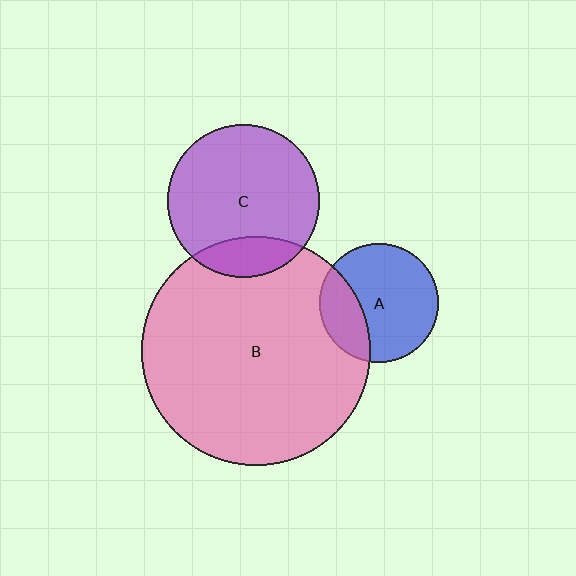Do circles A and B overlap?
Yes.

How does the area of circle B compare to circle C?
Approximately 2.3 times.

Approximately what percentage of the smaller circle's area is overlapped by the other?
Approximately 25%.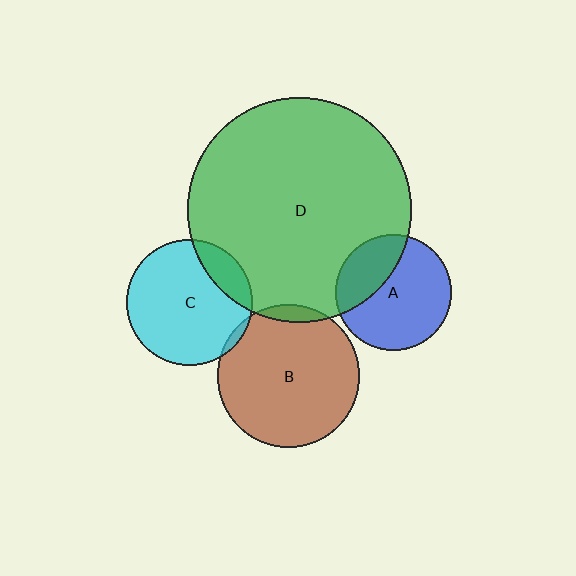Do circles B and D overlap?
Yes.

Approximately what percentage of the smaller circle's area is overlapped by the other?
Approximately 5%.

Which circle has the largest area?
Circle D (green).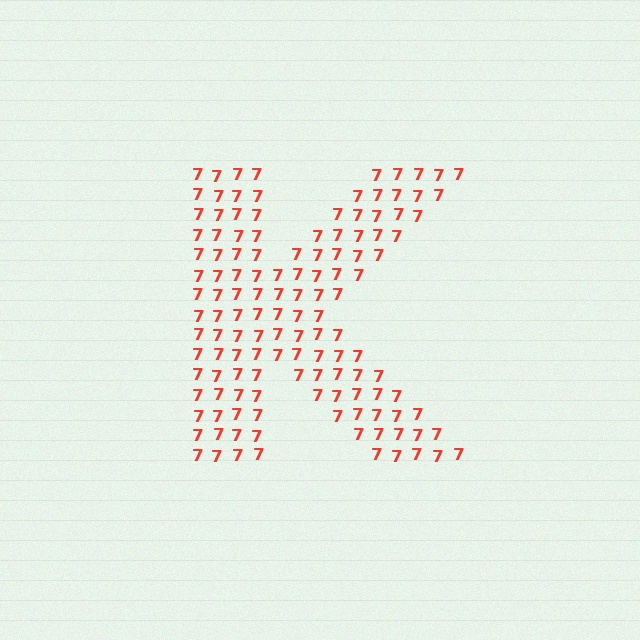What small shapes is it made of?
It is made of small digit 7's.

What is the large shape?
The large shape is the letter K.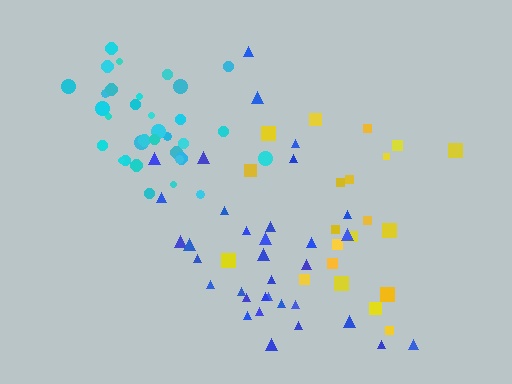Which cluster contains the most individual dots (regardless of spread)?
Blue (34).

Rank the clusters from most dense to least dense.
cyan, blue, yellow.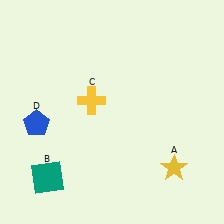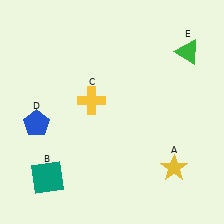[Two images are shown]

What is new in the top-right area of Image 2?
A green triangle (E) was added in the top-right area of Image 2.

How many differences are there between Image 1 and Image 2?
There is 1 difference between the two images.